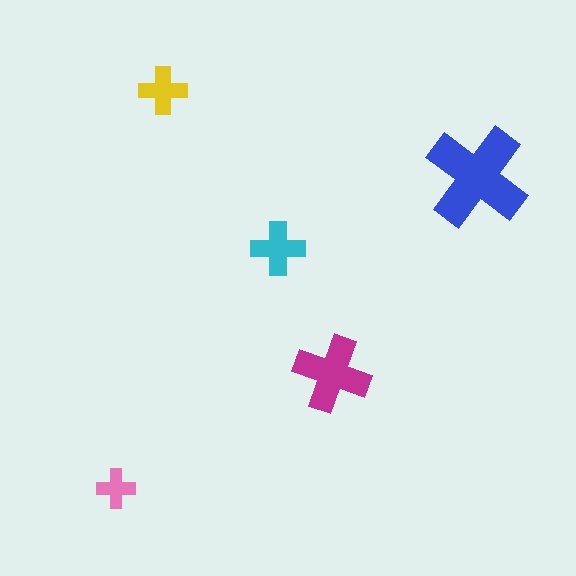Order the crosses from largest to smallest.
the blue one, the magenta one, the cyan one, the yellow one, the pink one.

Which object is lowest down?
The pink cross is bottommost.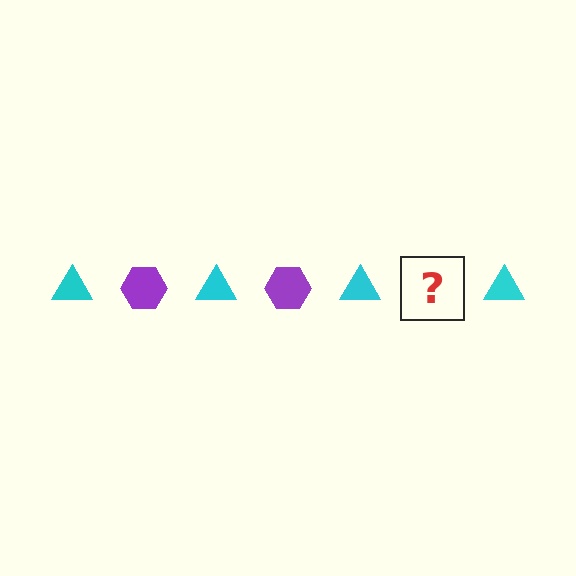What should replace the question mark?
The question mark should be replaced with a purple hexagon.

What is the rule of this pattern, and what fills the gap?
The rule is that the pattern alternates between cyan triangle and purple hexagon. The gap should be filled with a purple hexagon.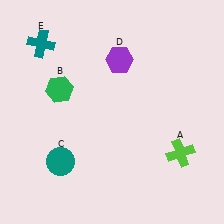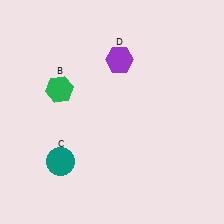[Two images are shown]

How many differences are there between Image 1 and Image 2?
There are 2 differences between the two images.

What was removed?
The lime cross (A), the teal cross (E) were removed in Image 2.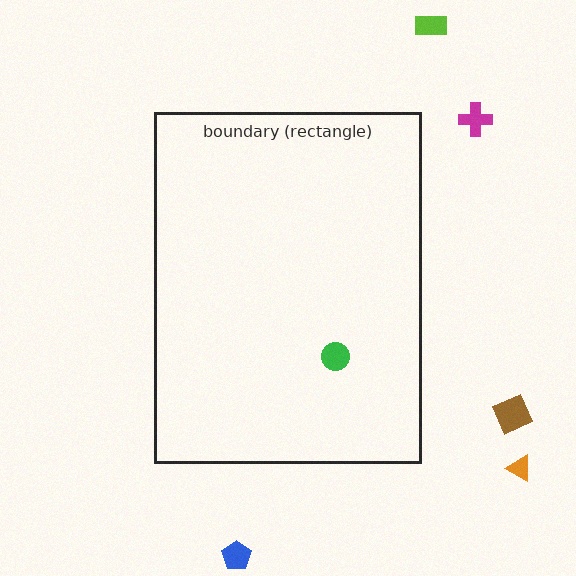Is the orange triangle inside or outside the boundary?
Outside.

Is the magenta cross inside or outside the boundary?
Outside.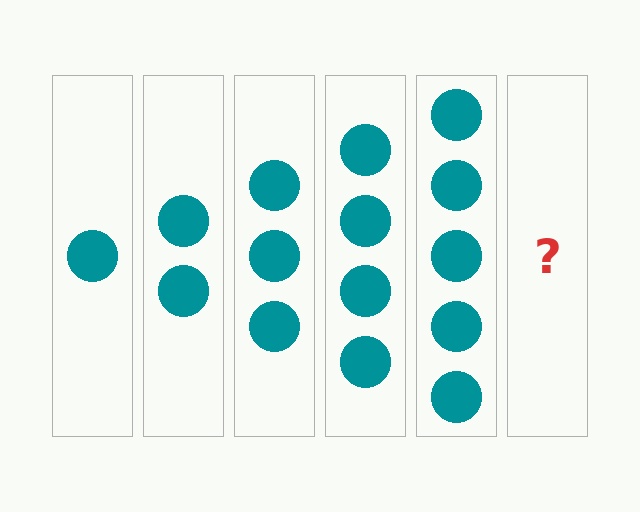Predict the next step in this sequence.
The next step is 6 circles.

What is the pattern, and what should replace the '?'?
The pattern is that each step adds one more circle. The '?' should be 6 circles.